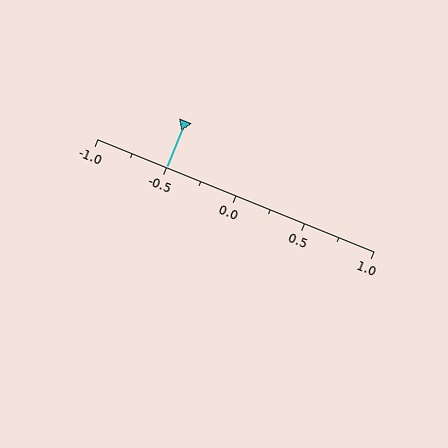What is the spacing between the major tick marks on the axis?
The major ticks are spaced 0.5 apart.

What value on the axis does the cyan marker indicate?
The marker indicates approximately -0.5.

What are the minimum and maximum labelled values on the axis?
The axis runs from -1.0 to 1.0.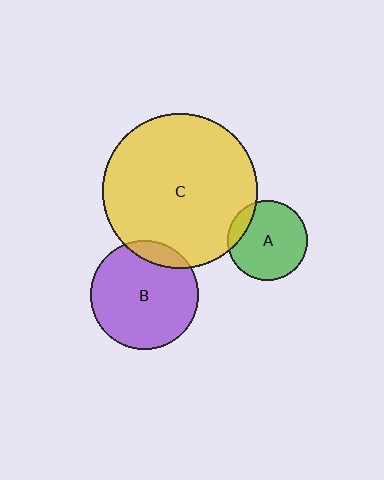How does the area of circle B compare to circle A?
Approximately 1.8 times.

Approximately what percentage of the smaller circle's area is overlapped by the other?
Approximately 15%.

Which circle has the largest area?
Circle C (yellow).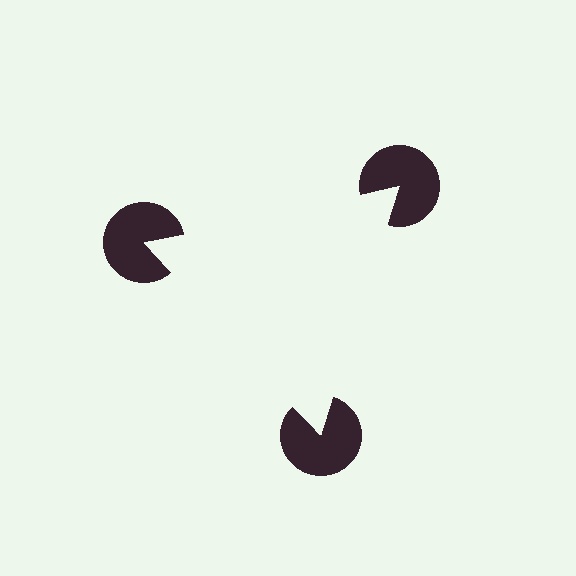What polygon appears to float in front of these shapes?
An illusory triangle — its edges are inferred from the aligned wedge cuts in the pac-man discs, not physically drawn.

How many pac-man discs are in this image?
There are 3 — one at each vertex of the illusory triangle.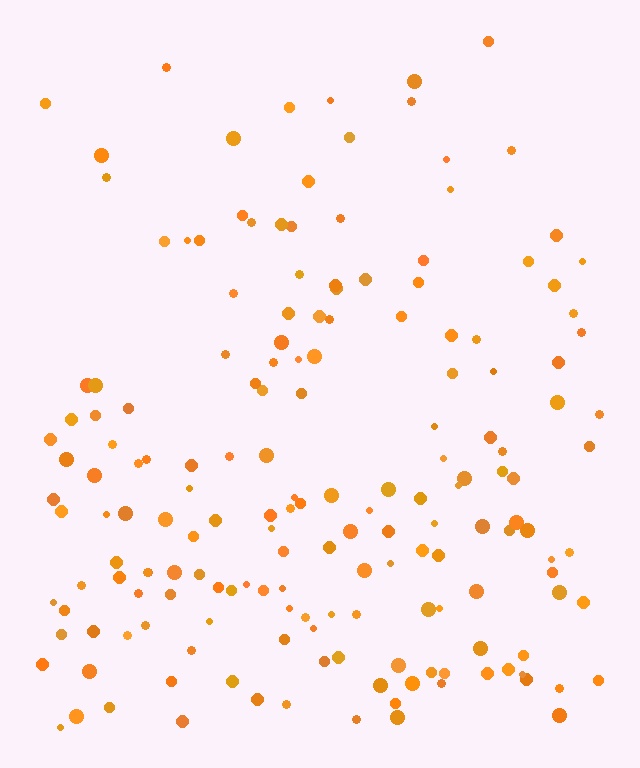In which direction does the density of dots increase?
From top to bottom, with the bottom side densest.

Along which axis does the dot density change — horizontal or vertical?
Vertical.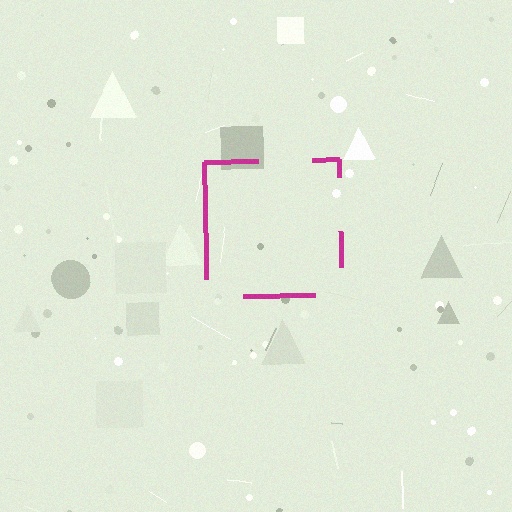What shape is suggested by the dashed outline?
The dashed outline suggests a square.